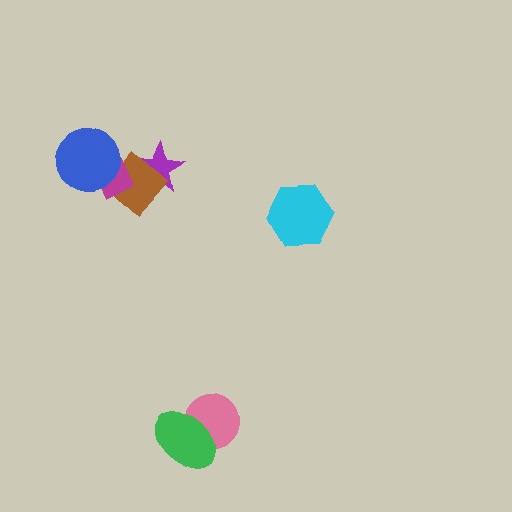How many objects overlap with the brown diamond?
3 objects overlap with the brown diamond.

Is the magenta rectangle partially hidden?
Yes, it is partially covered by another shape.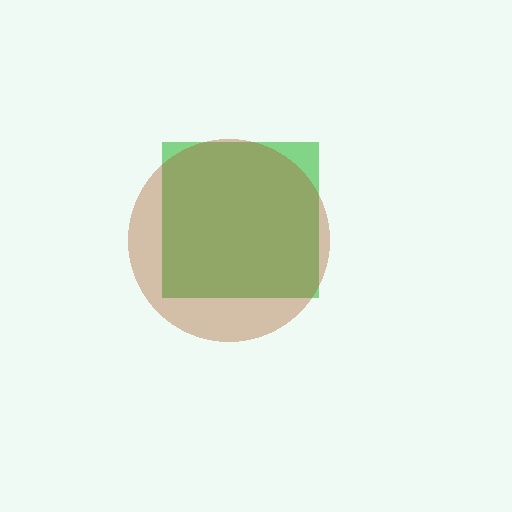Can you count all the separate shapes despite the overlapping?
Yes, there are 2 separate shapes.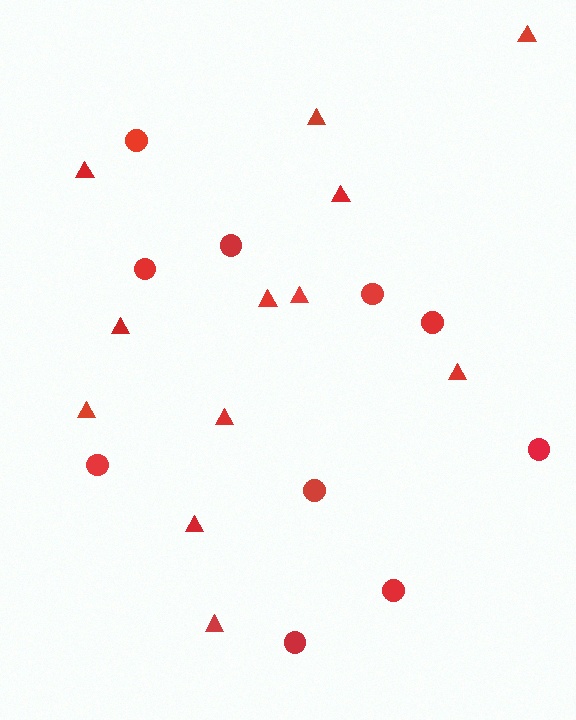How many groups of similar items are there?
There are 2 groups: one group of triangles (12) and one group of circles (10).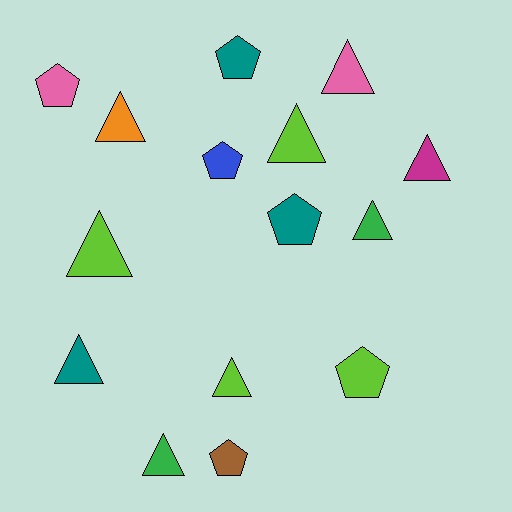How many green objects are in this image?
There are 2 green objects.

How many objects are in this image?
There are 15 objects.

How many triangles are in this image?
There are 9 triangles.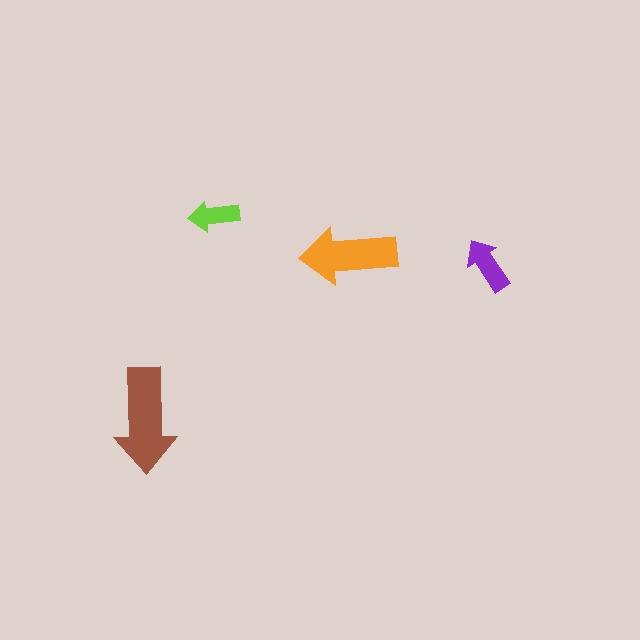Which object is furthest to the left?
The brown arrow is leftmost.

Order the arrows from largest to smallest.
the brown one, the orange one, the purple one, the lime one.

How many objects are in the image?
There are 4 objects in the image.